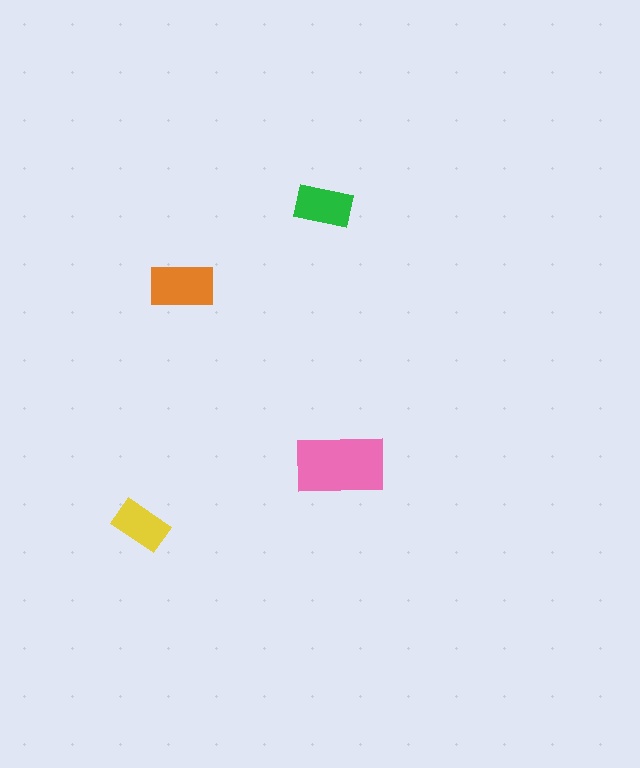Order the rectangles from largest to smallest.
the pink one, the orange one, the green one, the yellow one.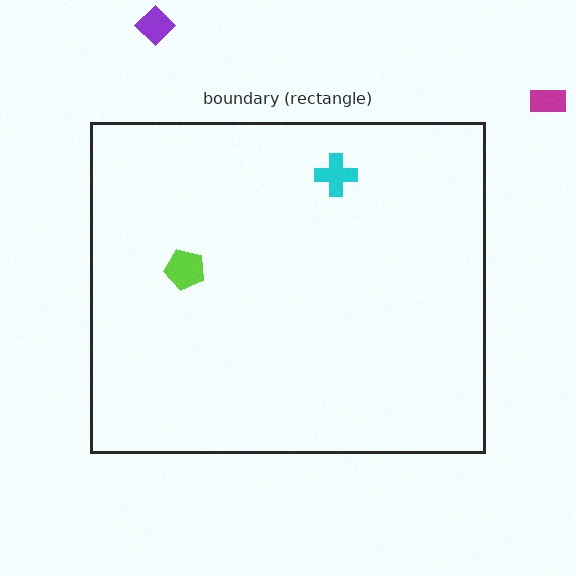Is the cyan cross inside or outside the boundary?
Inside.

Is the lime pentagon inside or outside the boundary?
Inside.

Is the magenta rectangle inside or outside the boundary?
Outside.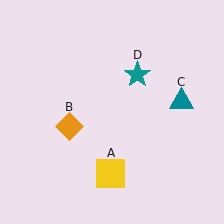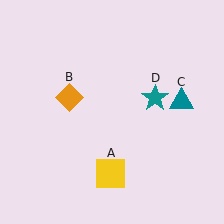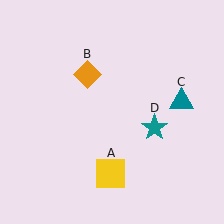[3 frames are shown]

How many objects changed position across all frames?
2 objects changed position: orange diamond (object B), teal star (object D).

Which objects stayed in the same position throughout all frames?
Yellow square (object A) and teal triangle (object C) remained stationary.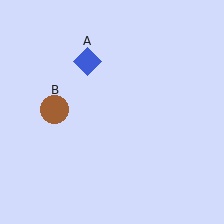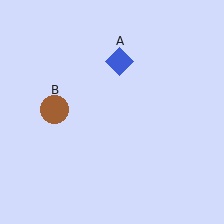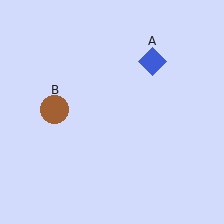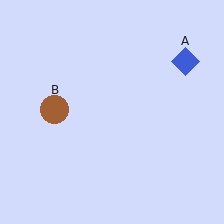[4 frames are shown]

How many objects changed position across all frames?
1 object changed position: blue diamond (object A).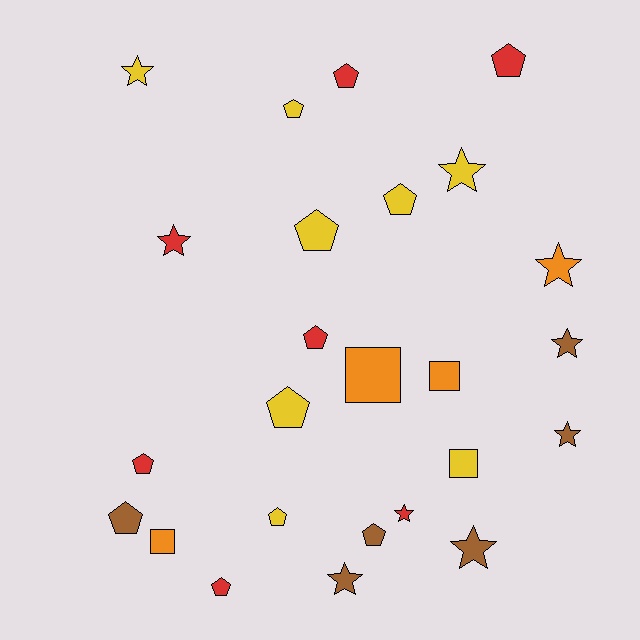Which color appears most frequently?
Yellow, with 8 objects.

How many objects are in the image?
There are 25 objects.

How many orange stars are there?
There is 1 orange star.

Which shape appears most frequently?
Pentagon, with 12 objects.